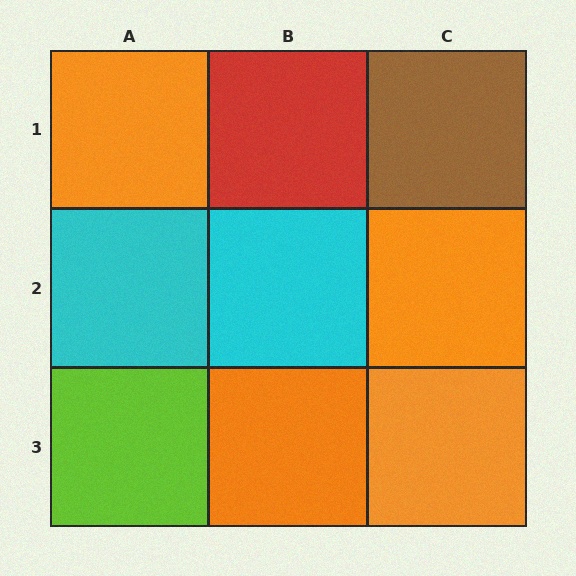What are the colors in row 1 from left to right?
Orange, red, brown.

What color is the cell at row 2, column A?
Cyan.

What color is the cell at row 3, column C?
Orange.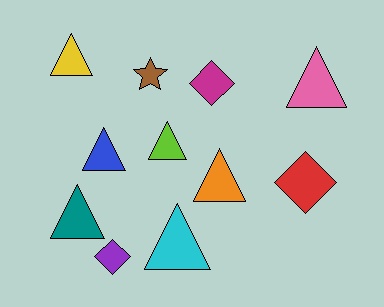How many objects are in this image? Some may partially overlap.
There are 11 objects.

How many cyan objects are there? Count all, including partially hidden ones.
There is 1 cyan object.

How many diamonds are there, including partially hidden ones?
There are 3 diamonds.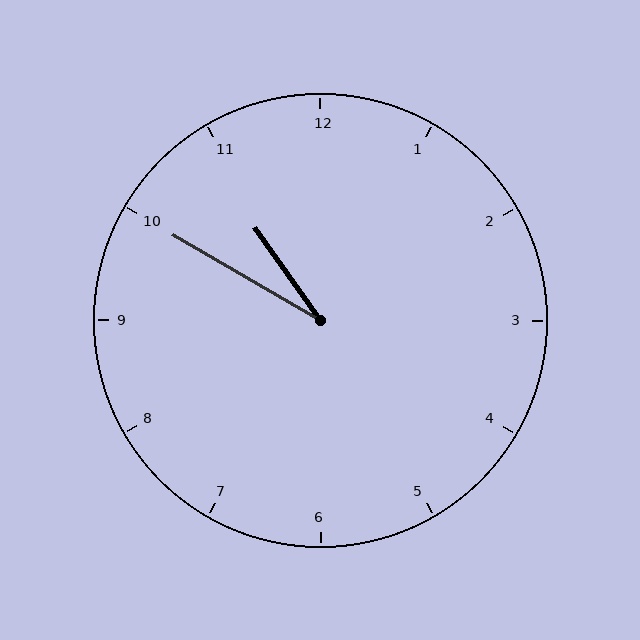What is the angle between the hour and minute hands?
Approximately 25 degrees.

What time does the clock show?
10:50.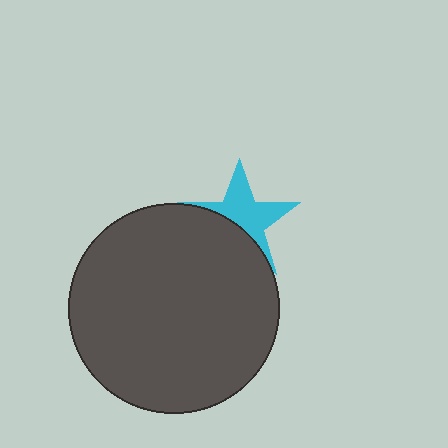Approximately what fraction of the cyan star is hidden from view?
Roughly 43% of the cyan star is hidden behind the dark gray circle.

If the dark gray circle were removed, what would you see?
You would see the complete cyan star.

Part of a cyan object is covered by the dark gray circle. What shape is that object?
It is a star.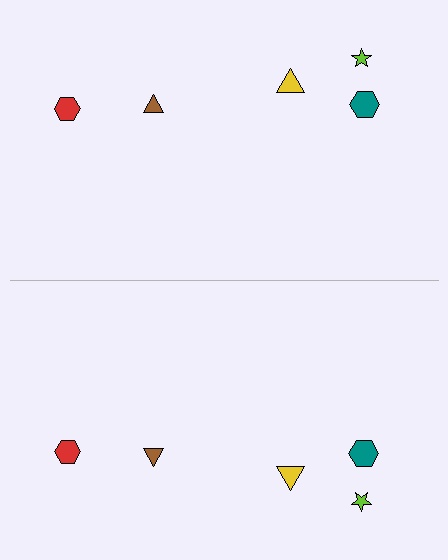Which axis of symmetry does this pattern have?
The pattern has a horizontal axis of symmetry running through the center of the image.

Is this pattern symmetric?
Yes, this pattern has bilateral (reflection) symmetry.